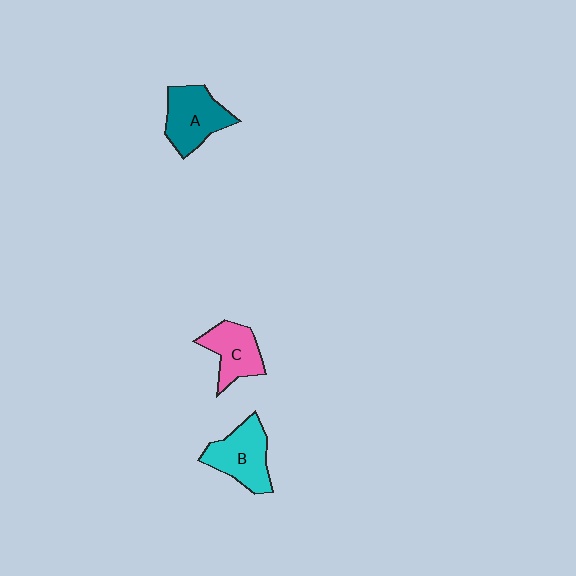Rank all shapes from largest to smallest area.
From largest to smallest: B (cyan), A (teal), C (pink).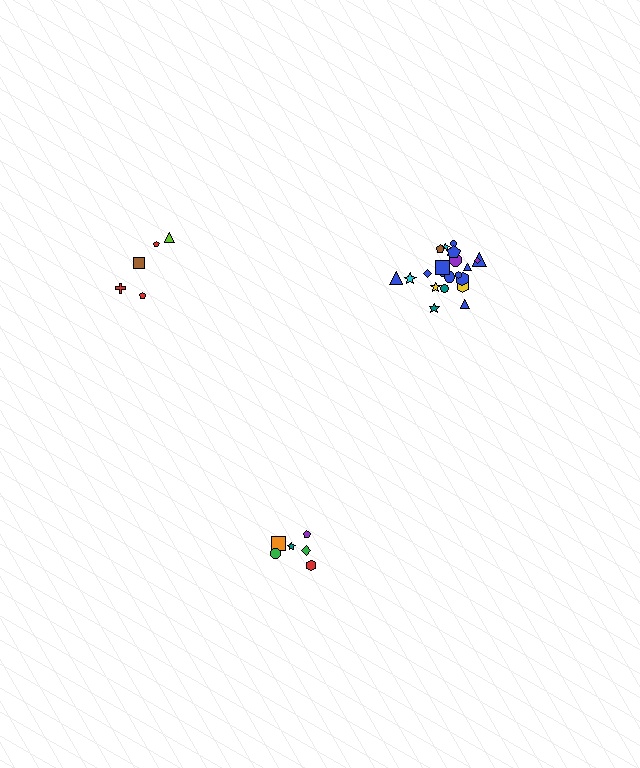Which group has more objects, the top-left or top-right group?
The top-right group.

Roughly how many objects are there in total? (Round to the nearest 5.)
Roughly 35 objects in total.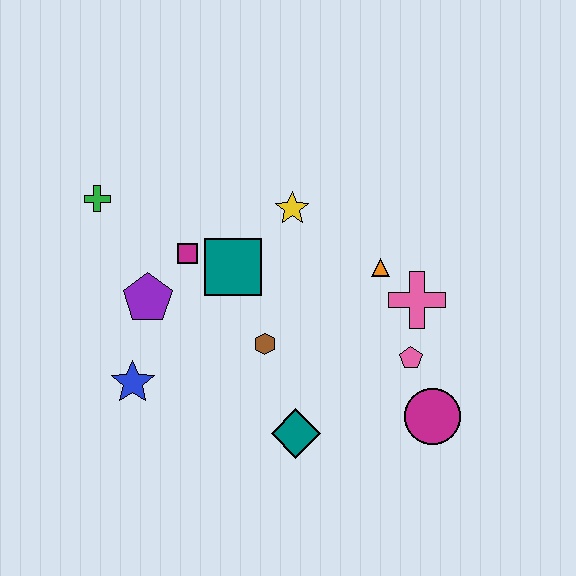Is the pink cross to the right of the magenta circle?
No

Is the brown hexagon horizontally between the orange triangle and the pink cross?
No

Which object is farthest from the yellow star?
The magenta circle is farthest from the yellow star.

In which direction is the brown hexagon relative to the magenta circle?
The brown hexagon is to the left of the magenta circle.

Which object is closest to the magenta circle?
The pink pentagon is closest to the magenta circle.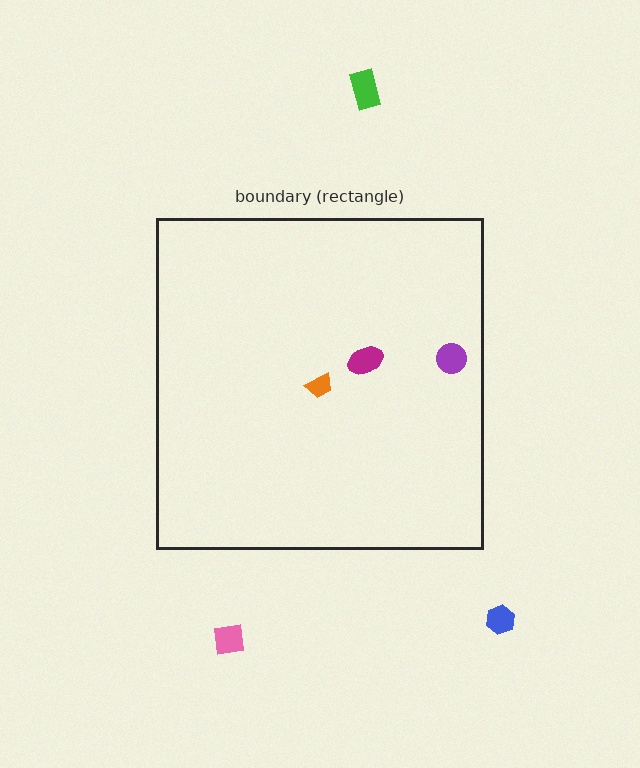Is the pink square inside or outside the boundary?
Outside.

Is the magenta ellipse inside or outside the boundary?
Inside.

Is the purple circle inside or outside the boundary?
Inside.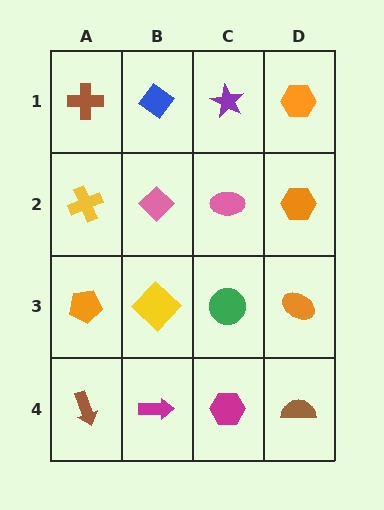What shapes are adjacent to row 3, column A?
A yellow cross (row 2, column A), a brown arrow (row 4, column A), a yellow diamond (row 3, column B).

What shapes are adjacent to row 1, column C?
A pink ellipse (row 2, column C), a blue diamond (row 1, column B), an orange hexagon (row 1, column D).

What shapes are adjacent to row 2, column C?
A purple star (row 1, column C), a green circle (row 3, column C), a pink diamond (row 2, column B), an orange hexagon (row 2, column D).